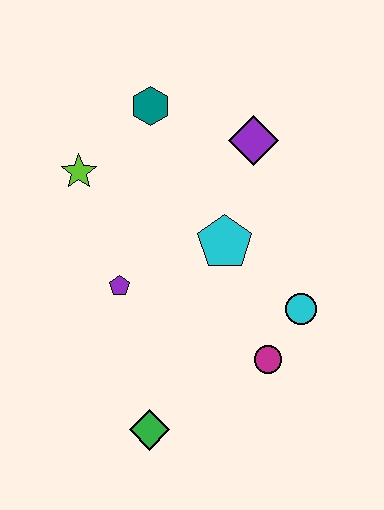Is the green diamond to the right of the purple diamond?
No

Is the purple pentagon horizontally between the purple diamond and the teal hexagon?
No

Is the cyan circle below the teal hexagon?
Yes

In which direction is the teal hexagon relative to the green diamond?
The teal hexagon is above the green diamond.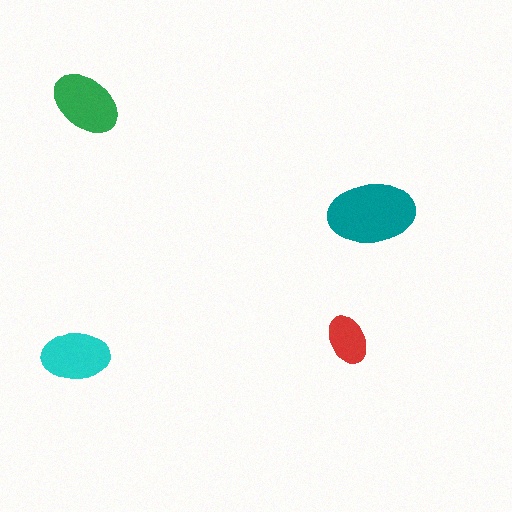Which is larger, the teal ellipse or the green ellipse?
The teal one.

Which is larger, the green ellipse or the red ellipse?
The green one.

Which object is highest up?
The green ellipse is topmost.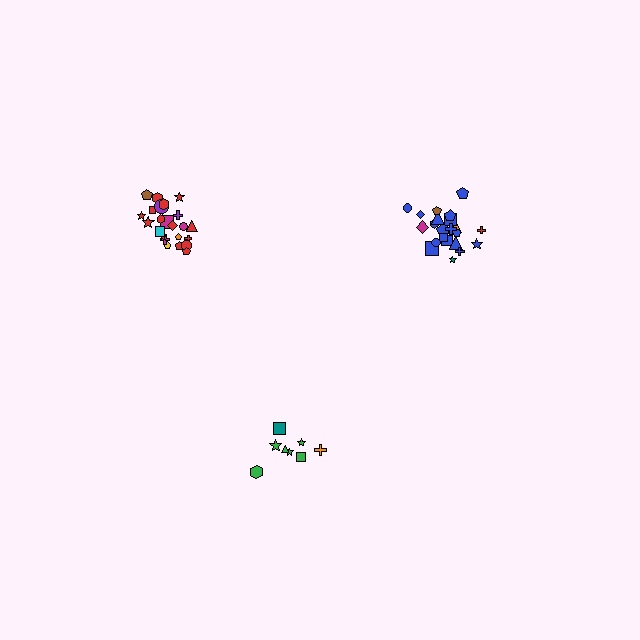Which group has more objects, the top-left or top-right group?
The top-left group.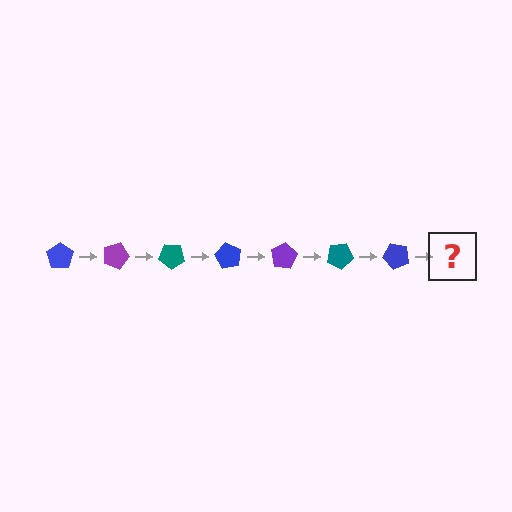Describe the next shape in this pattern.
It should be a purple pentagon, rotated 140 degrees from the start.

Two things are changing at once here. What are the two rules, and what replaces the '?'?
The two rules are that it rotates 20 degrees each step and the color cycles through blue, purple, and teal. The '?' should be a purple pentagon, rotated 140 degrees from the start.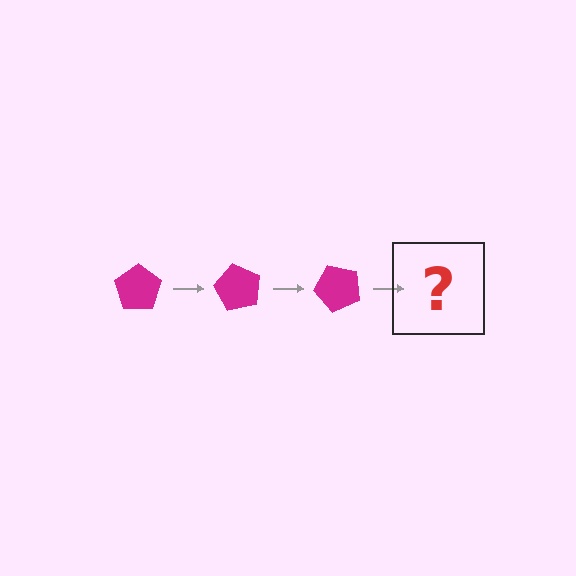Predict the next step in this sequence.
The next step is a magenta pentagon rotated 180 degrees.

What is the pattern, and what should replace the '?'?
The pattern is that the pentagon rotates 60 degrees each step. The '?' should be a magenta pentagon rotated 180 degrees.